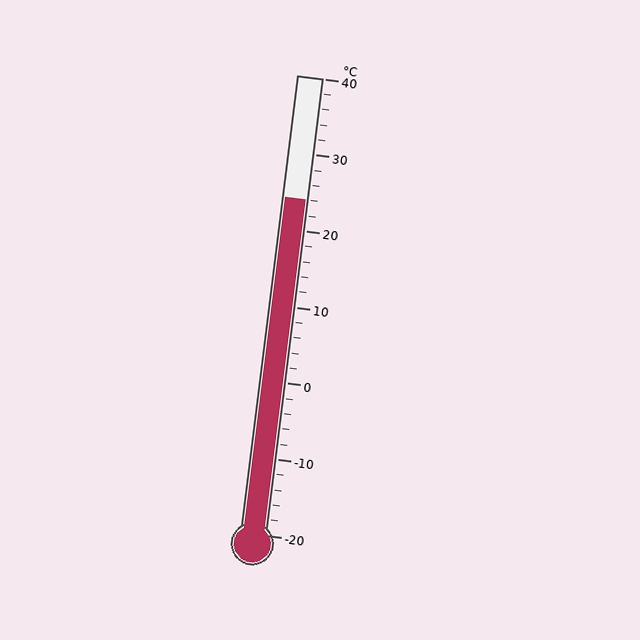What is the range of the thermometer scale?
The thermometer scale ranges from -20°C to 40°C.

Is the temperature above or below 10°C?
The temperature is above 10°C.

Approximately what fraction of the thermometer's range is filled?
The thermometer is filled to approximately 75% of its range.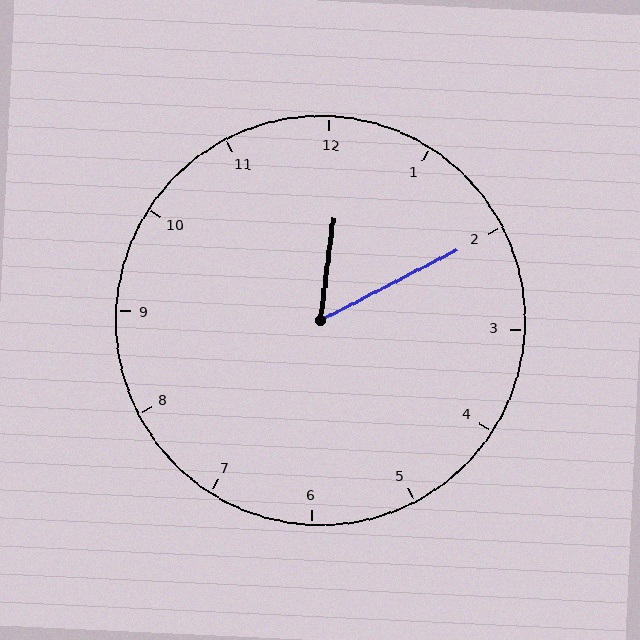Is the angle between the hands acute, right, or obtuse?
It is acute.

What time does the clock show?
12:10.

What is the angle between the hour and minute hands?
Approximately 55 degrees.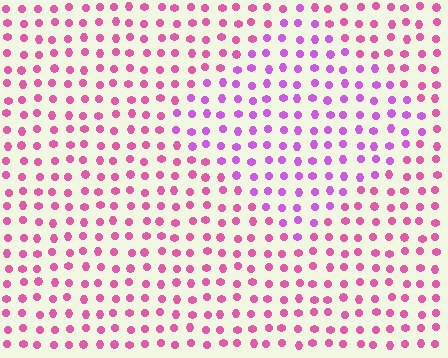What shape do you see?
I see a diamond.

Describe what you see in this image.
The image is filled with small pink elements in a uniform arrangement. A diamond-shaped region is visible where the elements are tinted to a slightly different hue, forming a subtle color boundary.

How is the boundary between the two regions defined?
The boundary is defined purely by a slight shift in hue (about 34 degrees). Spacing, size, and orientation are identical on both sides.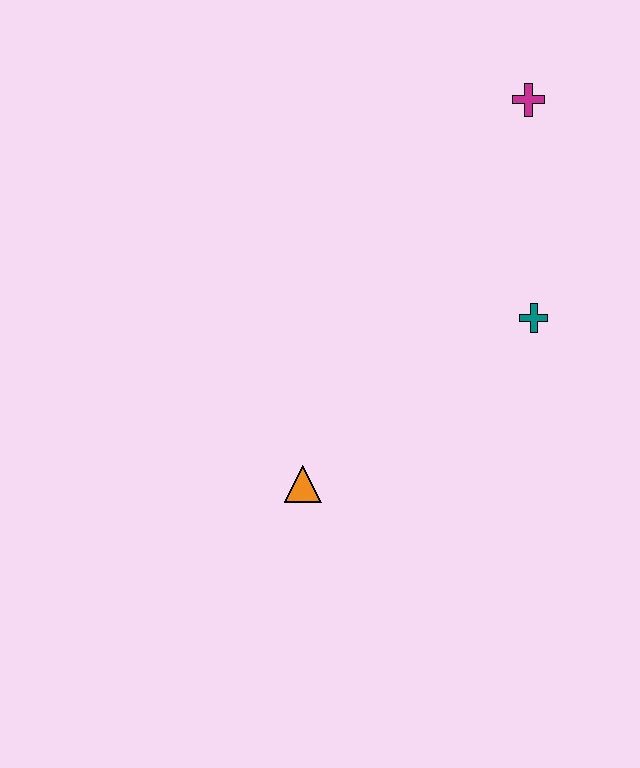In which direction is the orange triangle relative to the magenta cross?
The orange triangle is below the magenta cross.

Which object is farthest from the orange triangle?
The magenta cross is farthest from the orange triangle.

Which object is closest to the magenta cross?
The teal cross is closest to the magenta cross.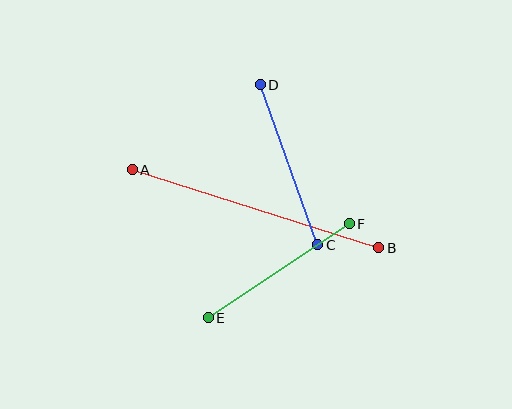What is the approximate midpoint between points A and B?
The midpoint is at approximately (256, 209) pixels.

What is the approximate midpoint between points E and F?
The midpoint is at approximately (279, 271) pixels.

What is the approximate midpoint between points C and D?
The midpoint is at approximately (289, 165) pixels.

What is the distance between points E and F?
The distance is approximately 169 pixels.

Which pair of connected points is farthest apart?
Points A and B are farthest apart.